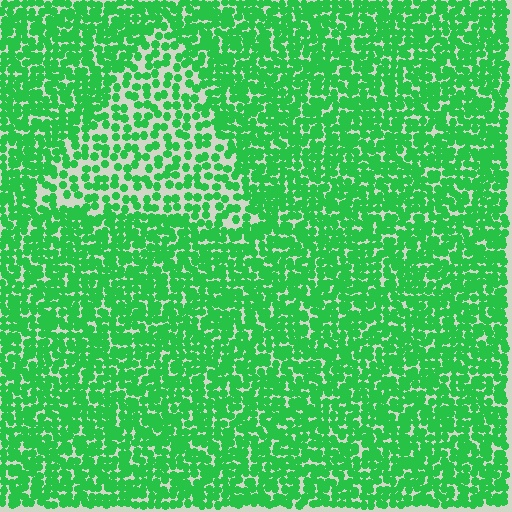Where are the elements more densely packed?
The elements are more densely packed outside the triangle boundary.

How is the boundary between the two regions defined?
The boundary is defined by a change in element density (approximately 1.9x ratio). All elements are the same color, size, and shape.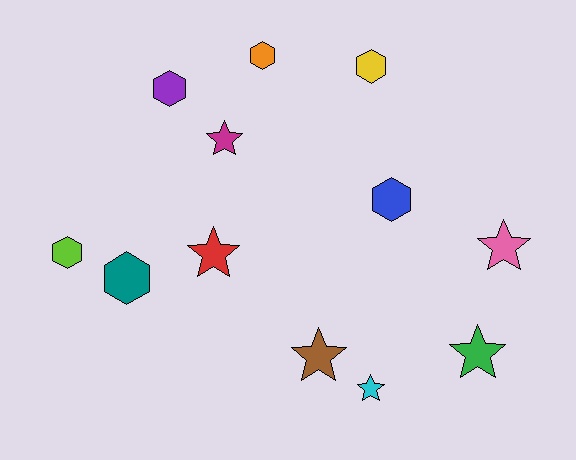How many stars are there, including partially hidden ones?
There are 6 stars.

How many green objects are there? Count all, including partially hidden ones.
There is 1 green object.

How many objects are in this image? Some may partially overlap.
There are 12 objects.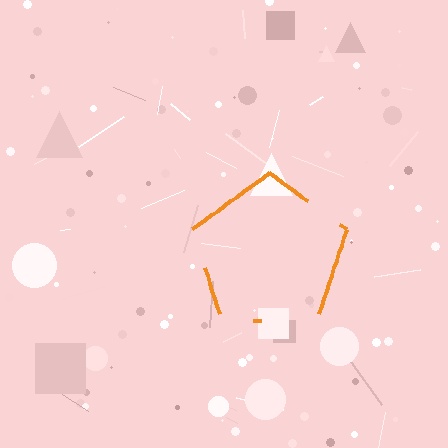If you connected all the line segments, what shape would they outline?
They would outline a pentagon.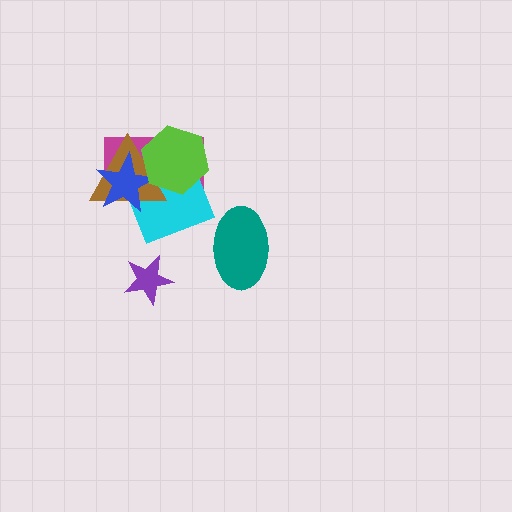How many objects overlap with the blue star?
4 objects overlap with the blue star.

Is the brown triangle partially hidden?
Yes, it is partially covered by another shape.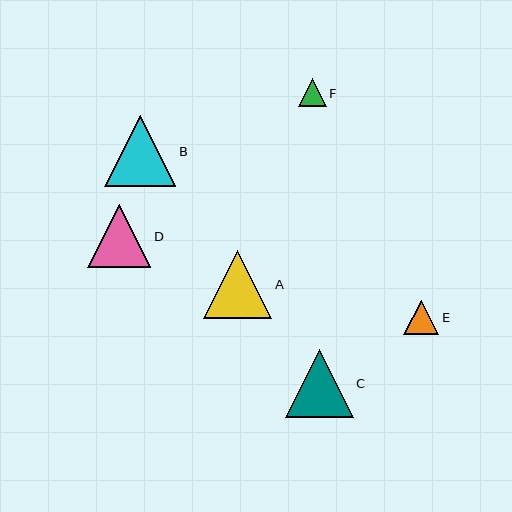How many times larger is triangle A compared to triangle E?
Triangle A is approximately 2.0 times the size of triangle E.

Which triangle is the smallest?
Triangle F is the smallest with a size of approximately 28 pixels.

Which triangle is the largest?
Triangle B is the largest with a size of approximately 72 pixels.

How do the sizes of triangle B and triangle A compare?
Triangle B and triangle A are approximately the same size.